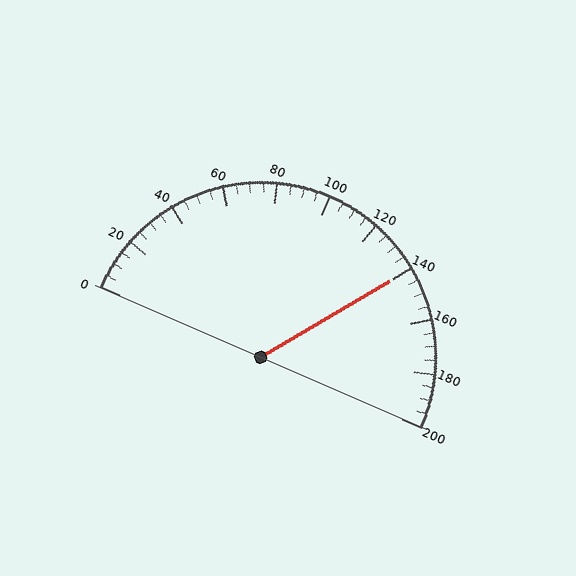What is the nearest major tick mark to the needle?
The nearest major tick mark is 140.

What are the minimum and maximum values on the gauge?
The gauge ranges from 0 to 200.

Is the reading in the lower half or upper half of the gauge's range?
The reading is in the upper half of the range (0 to 200).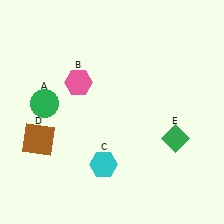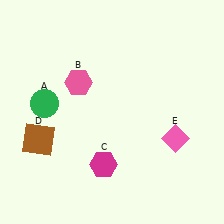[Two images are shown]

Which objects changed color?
C changed from cyan to magenta. E changed from green to pink.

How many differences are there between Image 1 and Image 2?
There are 2 differences between the two images.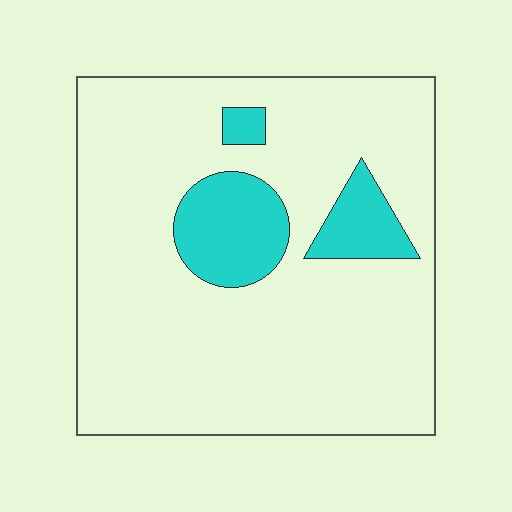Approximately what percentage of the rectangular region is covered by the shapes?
Approximately 15%.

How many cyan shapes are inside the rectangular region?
3.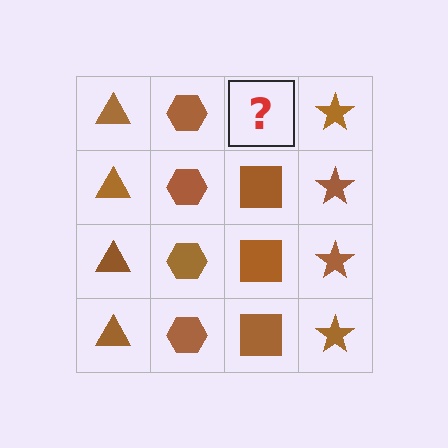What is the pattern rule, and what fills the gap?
The rule is that each column has a consistent shape. The gap should be filled with a brown square.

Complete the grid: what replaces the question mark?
The question mark should be replaced with a brown square.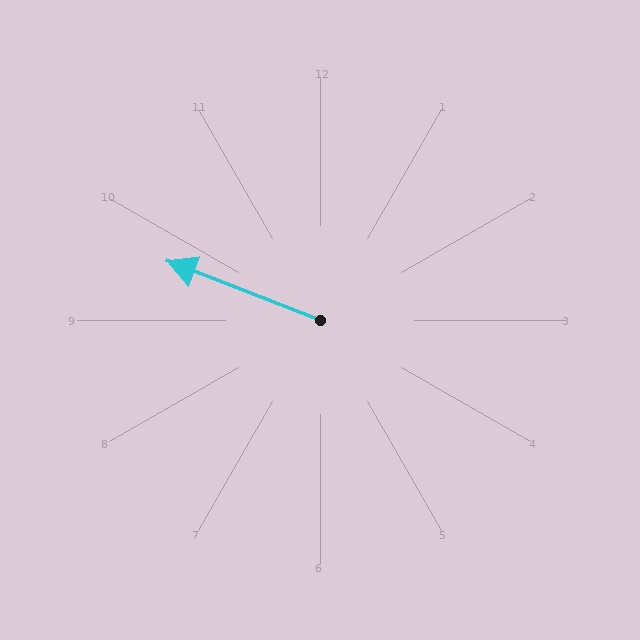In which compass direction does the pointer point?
West.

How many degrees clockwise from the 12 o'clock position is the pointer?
Approximately 291 degrees.